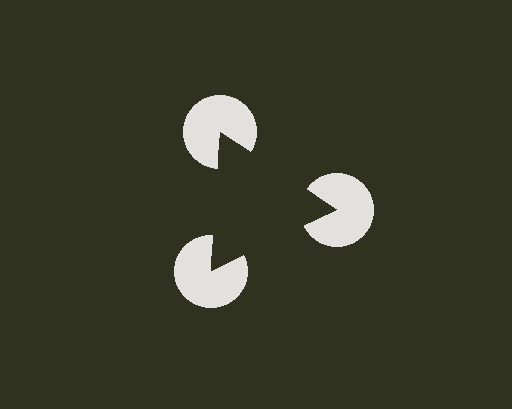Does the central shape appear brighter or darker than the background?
It typically appears slightly darker than the background, even though no actual brightness change is drawn.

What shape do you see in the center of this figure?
An illusory triangle — its edges are inferred from the aligned wedge cuts in the pac-man discs, not physically drawn.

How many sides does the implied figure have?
3 sides.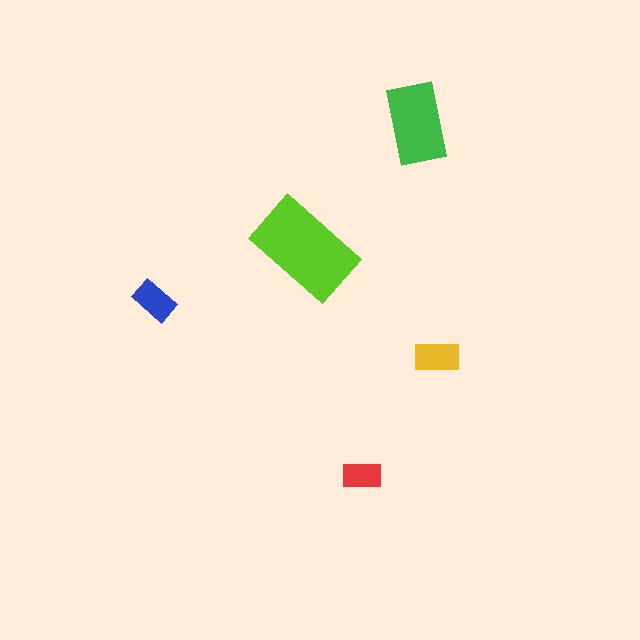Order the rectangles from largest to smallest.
the lime one, the green one, the yellow one, the blue one, the red one.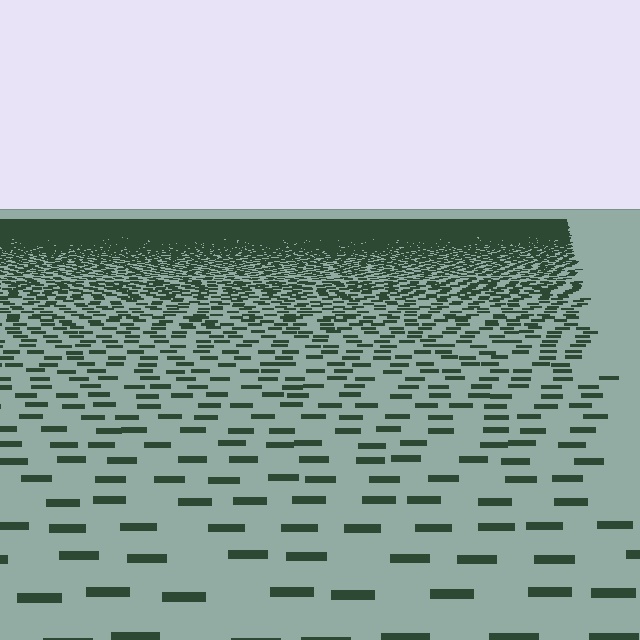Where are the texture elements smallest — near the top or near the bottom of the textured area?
Near the top.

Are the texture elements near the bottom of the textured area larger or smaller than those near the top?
Larger. Near the bottom, elements are closer to the viewer and appear at a bigger on-screen size.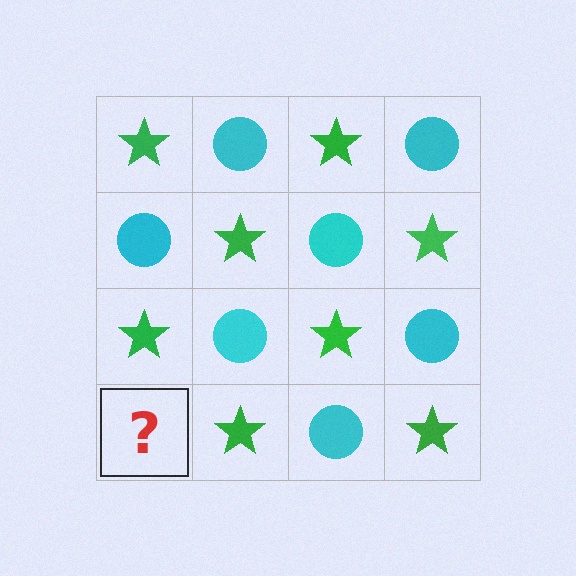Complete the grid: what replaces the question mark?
The question mark should be replaced with a cyan circle.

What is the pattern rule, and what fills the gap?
The rule is that it alternates green star and cyan circle in a checkerboard pattern. The gap should be filled with a cyan circle.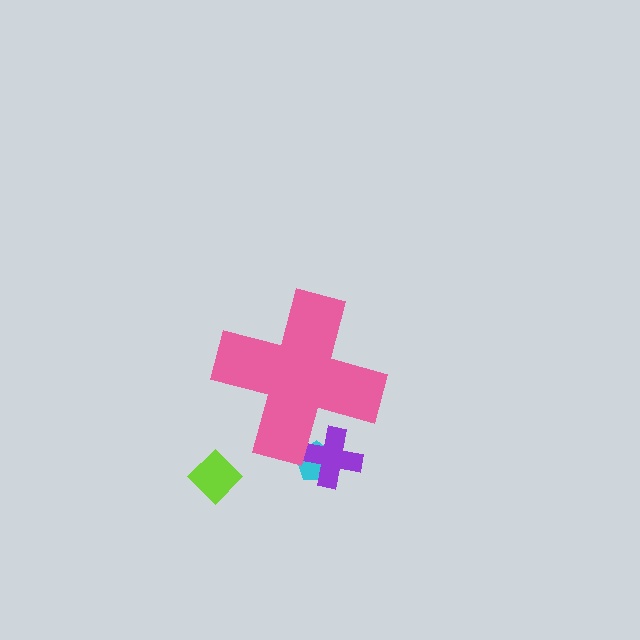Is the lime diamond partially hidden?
No, the lime diamond is fully visible.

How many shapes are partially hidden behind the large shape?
2 shapes are partially hidden.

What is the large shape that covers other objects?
A pink cross.